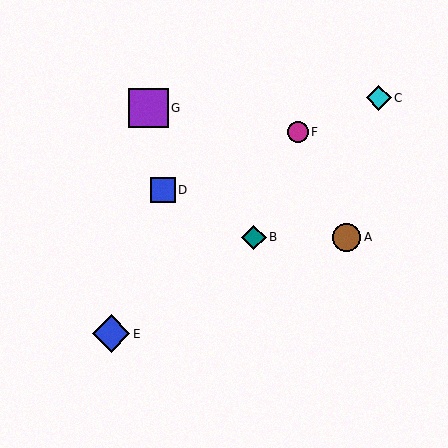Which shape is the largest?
The purple square (labeled G) is the largest.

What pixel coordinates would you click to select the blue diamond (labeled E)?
Click at (111, 334) to select the blue diamond E.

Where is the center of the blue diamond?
The center of the blue diamond is at (111, 334).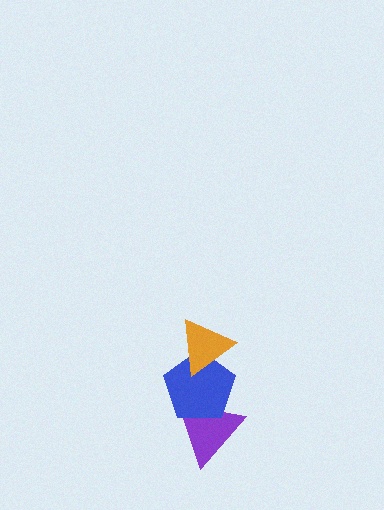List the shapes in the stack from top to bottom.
From top to bottom: the orange triangle, the blue pentagon, the purple triangle.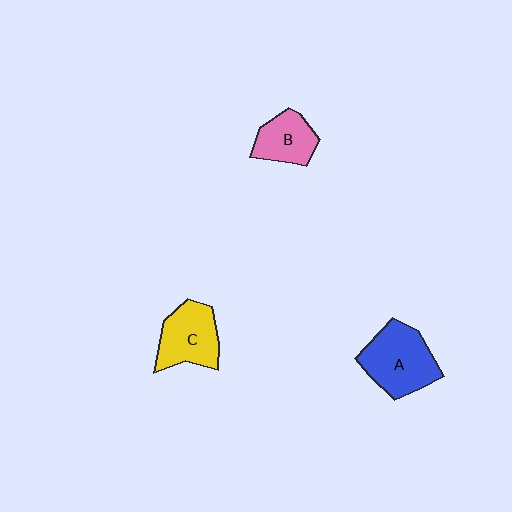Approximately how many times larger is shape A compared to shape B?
Approximately 1.6 times.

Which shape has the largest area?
Shape A (blue).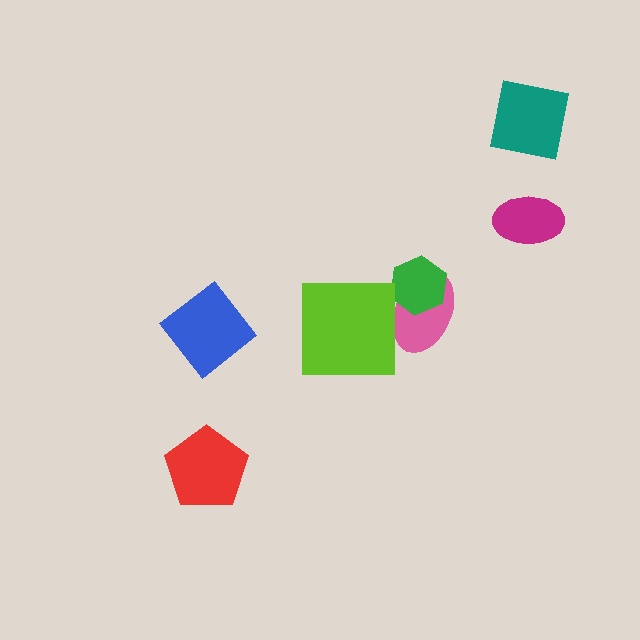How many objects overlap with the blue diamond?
0 objects overlap with the blue diamond.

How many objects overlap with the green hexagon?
1 object overlaps with the green hexagon.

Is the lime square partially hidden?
No, no other shape covers it.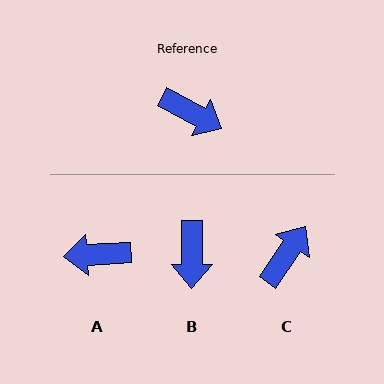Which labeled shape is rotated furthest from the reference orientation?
A, about 148 degrees away.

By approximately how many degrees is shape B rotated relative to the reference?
Approximately 62 degrees clockwise.